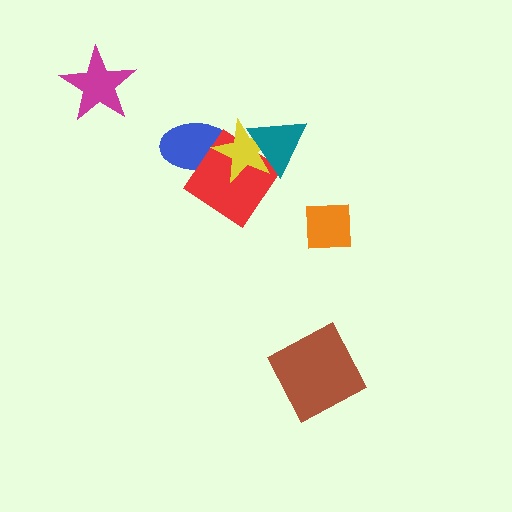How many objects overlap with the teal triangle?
2 objects overlap with the teal triangle.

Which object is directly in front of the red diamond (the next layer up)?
The yellow star is directly in front of the red diamond.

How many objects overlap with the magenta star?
0 objects overlap with the magenta star.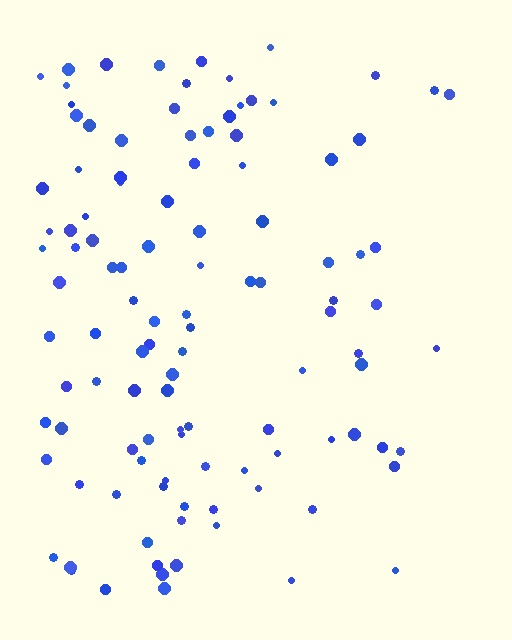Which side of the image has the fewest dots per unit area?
The right.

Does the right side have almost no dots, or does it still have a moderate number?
Still a moderate number, just noticeably fewer than the left.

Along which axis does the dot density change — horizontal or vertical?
Horizontal.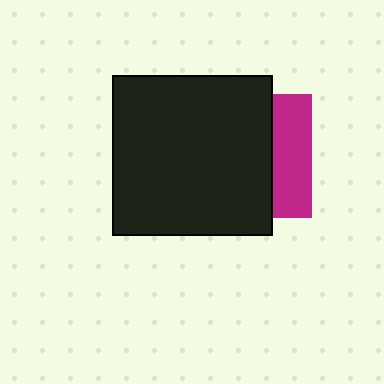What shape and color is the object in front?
The object in front is a black square.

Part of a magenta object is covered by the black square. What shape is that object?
It is a square.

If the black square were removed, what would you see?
You would see the complete magenta square.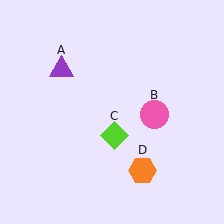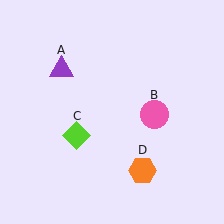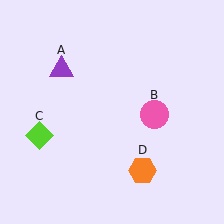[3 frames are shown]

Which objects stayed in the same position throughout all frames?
Purple triangle (object A) and pink circle (object B) and orange hexagon (object D) remained stationary.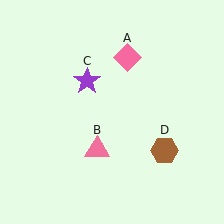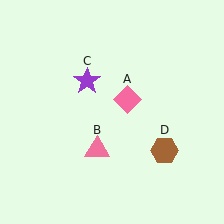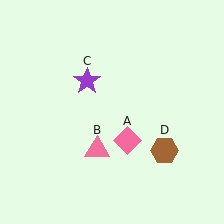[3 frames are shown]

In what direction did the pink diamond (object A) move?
The pink diamond (object A) moved down.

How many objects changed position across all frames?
1 object changed position: pink diamond (object A).